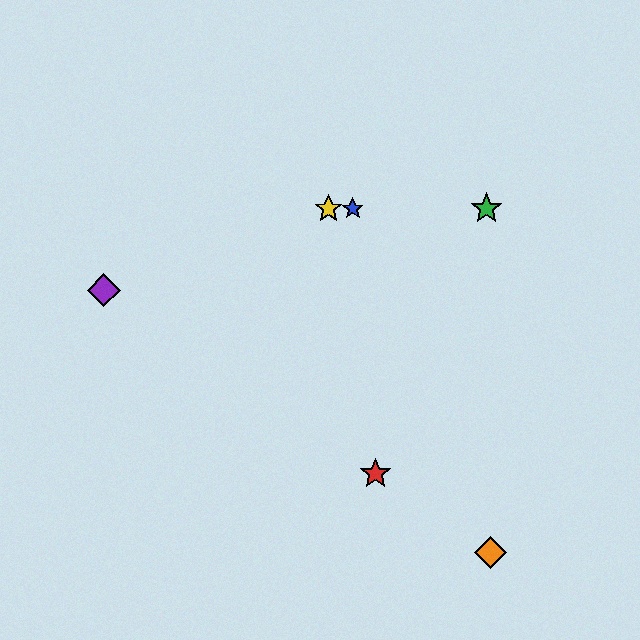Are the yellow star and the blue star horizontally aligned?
Yes, both are at y≈209.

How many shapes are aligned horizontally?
3 shapes (the blue star, the green star, the yellow star) are aligned horizontally.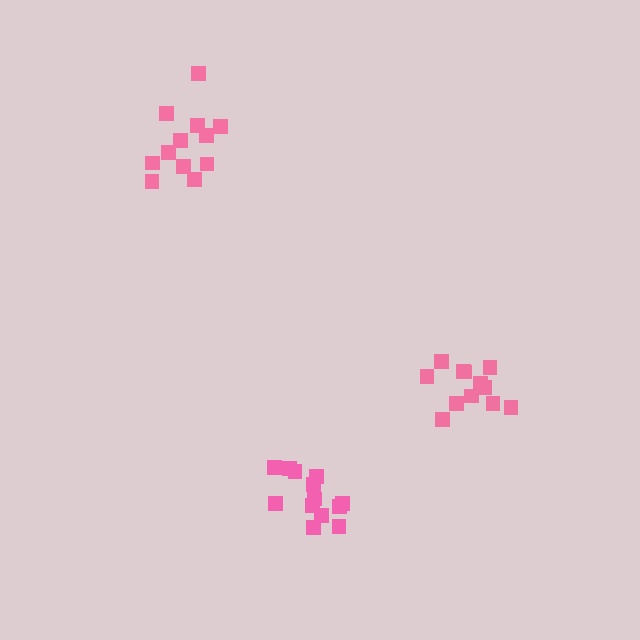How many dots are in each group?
Group 1: 13 dots, Group 2: 12 dots, Group 3: 12 dots (37 total).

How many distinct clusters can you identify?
There are 3 distinct clusters.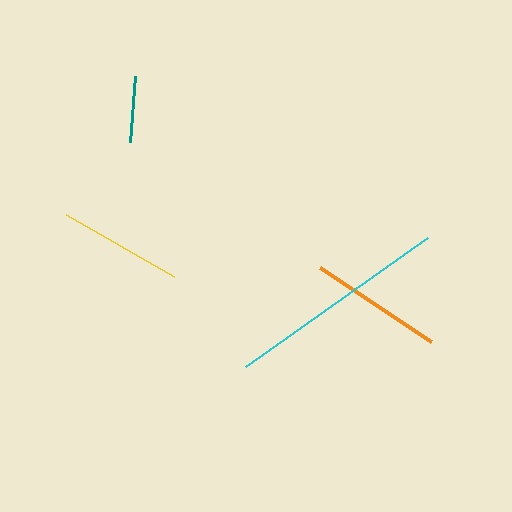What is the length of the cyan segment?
The cyan segment is approximately 222 pixels long.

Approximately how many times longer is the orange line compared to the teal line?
The orange line is approximately 2.0 times the length of the teal line.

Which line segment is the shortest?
The teal line is the shortest at approximately 67 pixels.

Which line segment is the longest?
The cyan line is the longest at approximately 222 pixels.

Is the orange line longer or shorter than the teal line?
The orange line is longer than the teal line.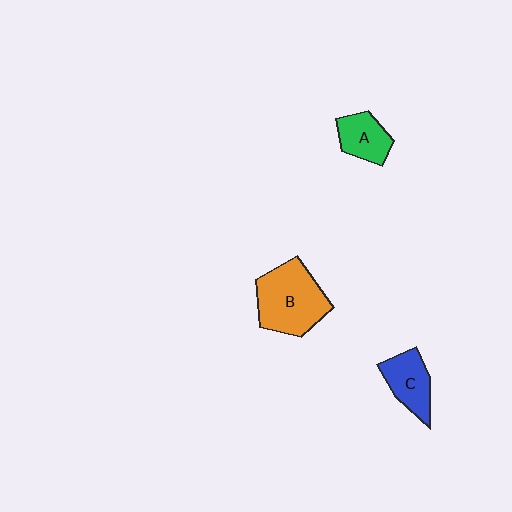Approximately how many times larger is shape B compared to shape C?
Approximately 1.7 times.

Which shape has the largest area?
Shape B (orange).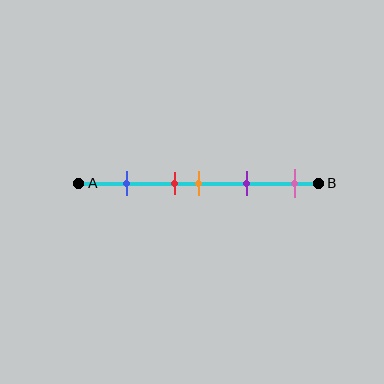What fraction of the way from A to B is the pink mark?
The pink mark is approximately 90% (0.9) of the way from A to B.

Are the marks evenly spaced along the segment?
No, the marks are not evenly spaced.